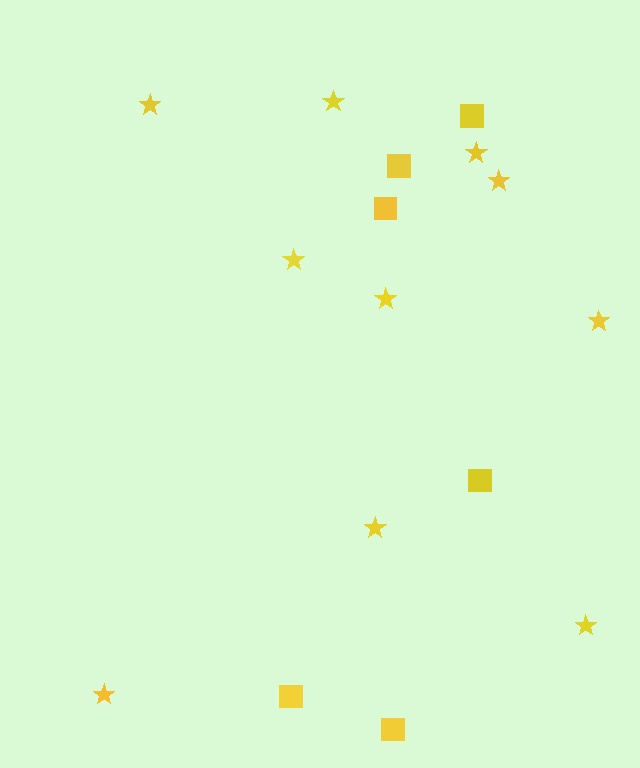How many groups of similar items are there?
There are 2 groups: one group of stars (10) and one group of squares (6).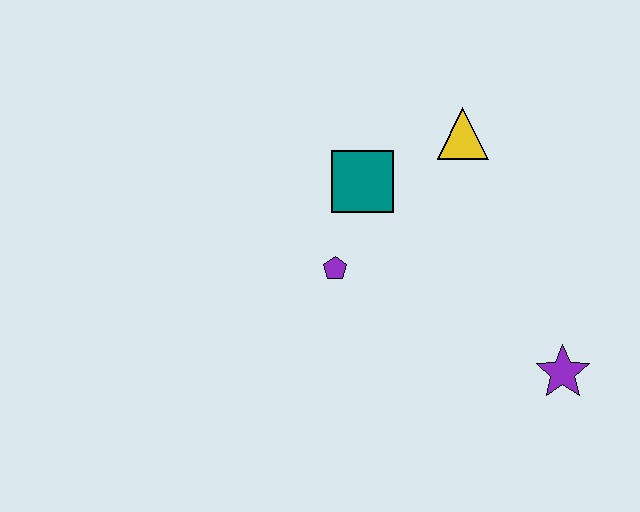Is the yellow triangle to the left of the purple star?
Yes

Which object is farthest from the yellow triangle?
The purple star is farthest from the yellow triangle.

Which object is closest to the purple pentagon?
The teal square is closest to the purple pentagon.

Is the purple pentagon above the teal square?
No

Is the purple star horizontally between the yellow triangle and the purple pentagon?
No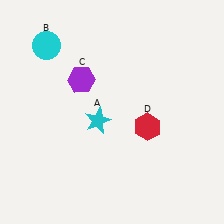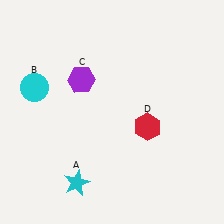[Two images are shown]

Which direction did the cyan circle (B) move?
The cyan circle (B) moved down.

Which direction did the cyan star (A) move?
The cyan star (A) moved down.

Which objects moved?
The objects that moved are: the cyan star (A), the cyan circle (B).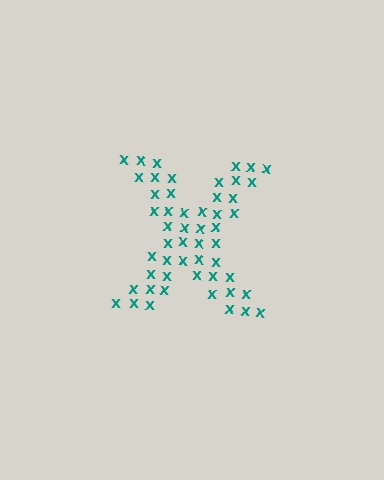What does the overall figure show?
The overall figure shows the letter X.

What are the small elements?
The small elements are letter X's.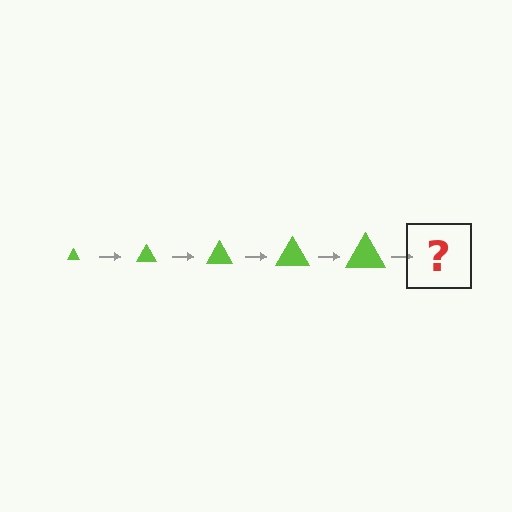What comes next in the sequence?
The next element should be a lime triangle, larger than the previous one.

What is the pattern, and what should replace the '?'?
The pattern is that the triangle gets progressively larger each step. The '?' should be a lime triangle, larger than the previous one.